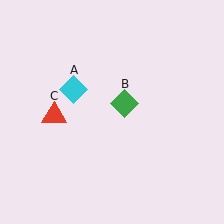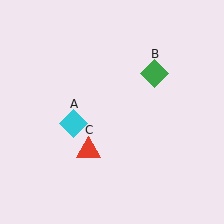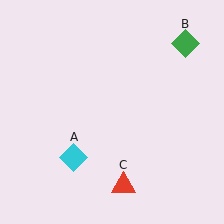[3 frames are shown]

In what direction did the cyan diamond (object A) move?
The cyan diamond (object A) moved down.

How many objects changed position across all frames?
3 objects changed position: cyan diamond (object A), green diamond (object B), red triangle (object C).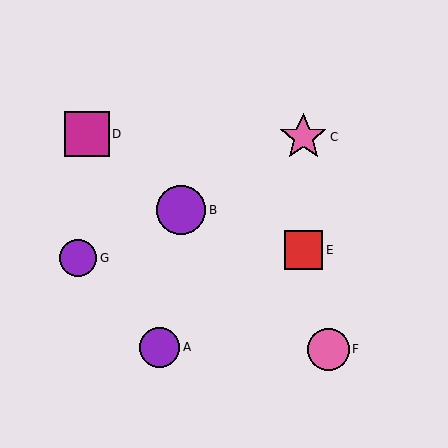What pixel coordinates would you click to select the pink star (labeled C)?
Click at (303, 137) to select the pink star C.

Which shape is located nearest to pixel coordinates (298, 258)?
The red square (labeled E) at (304, 250) is nearest to that location.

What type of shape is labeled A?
Shape A is a purple circle.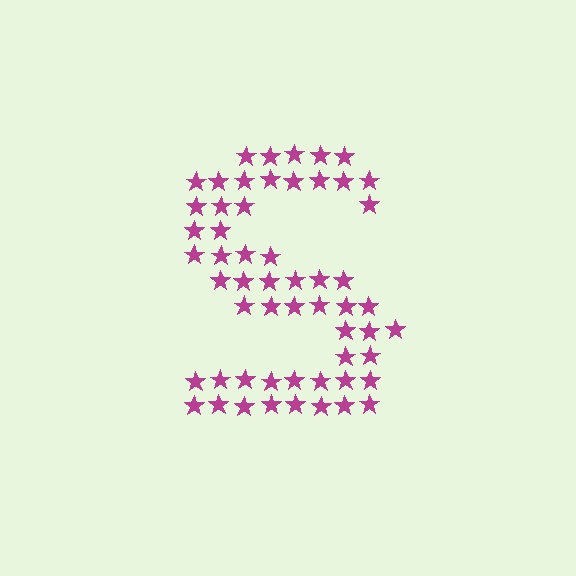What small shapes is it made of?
It is made of small stars.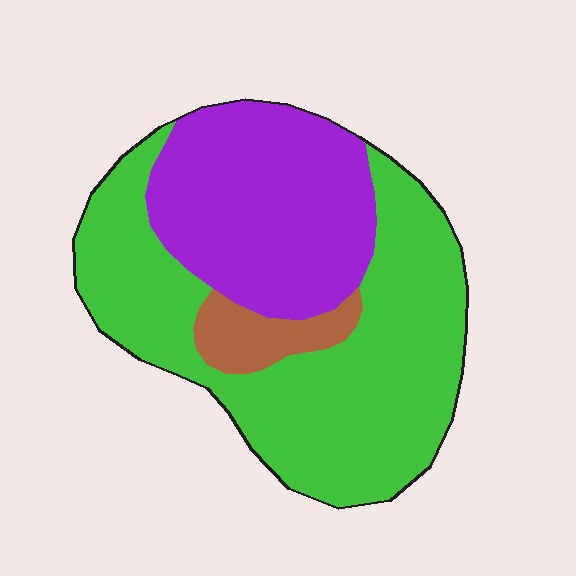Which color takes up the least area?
Brown, at roughly 5%.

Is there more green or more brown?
Green.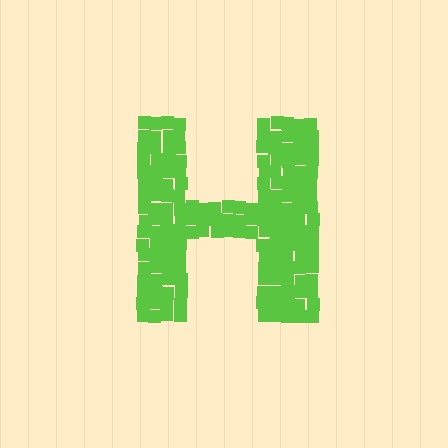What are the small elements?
The small elements are squares.